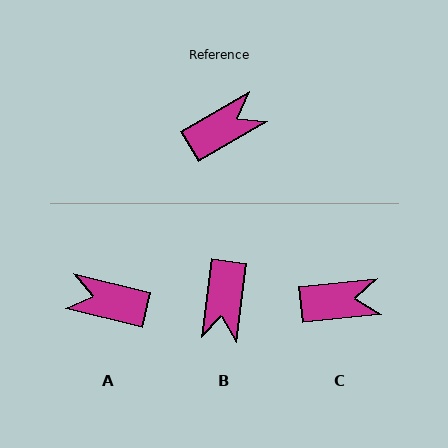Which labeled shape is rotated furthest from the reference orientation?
A, about 136 degrees away.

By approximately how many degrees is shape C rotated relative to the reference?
Approximately 25 degrees clockwise.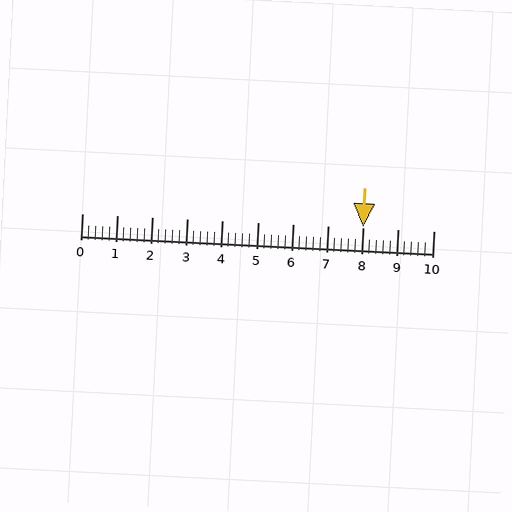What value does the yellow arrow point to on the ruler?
The yellow arrow points to approximately 8.0.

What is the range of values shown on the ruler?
The ruler shows values from 0 to 10.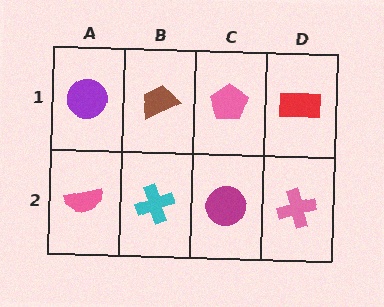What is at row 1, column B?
A brown trapezoid.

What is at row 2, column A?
A pink semicircle.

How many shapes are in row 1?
4 shapes.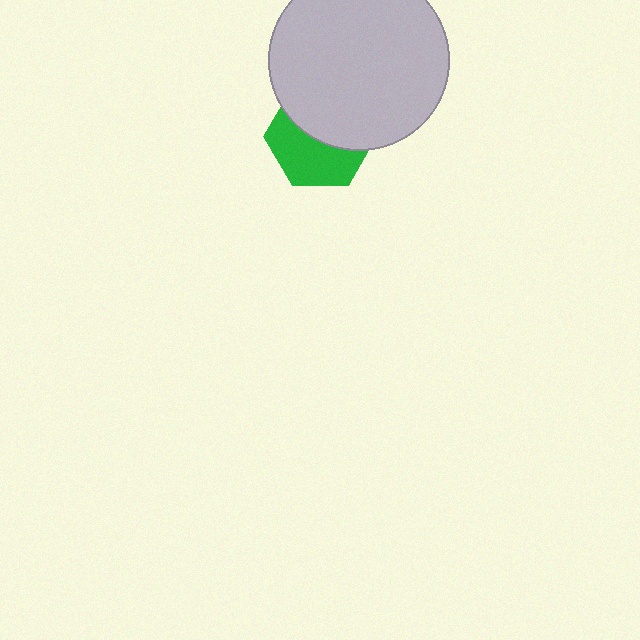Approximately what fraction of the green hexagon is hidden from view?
Roughly 51% of the green hexagon is hidden behind the light gray circle.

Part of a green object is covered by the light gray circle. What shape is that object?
It is a hexagon.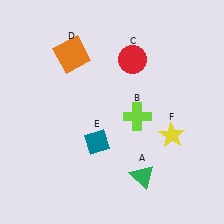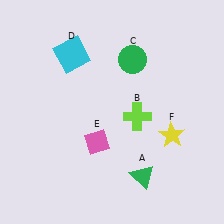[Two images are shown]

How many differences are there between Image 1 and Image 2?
There are 3 differences between the two images.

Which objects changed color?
C changed from red to green. D changed from orange to cyan. E changed from teal to pink.